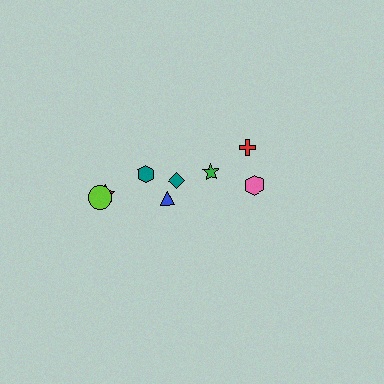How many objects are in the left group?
There are 6 objects.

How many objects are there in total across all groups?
There are 9 objects.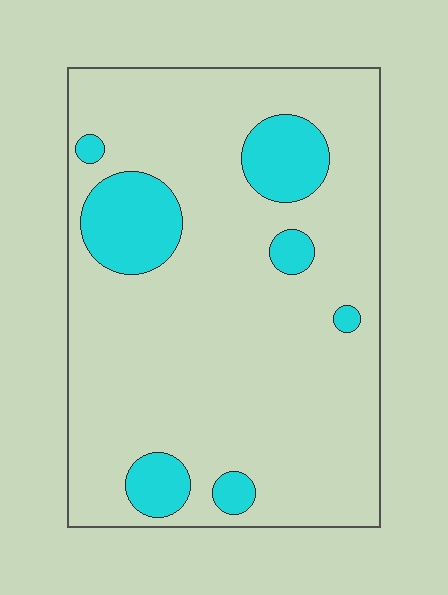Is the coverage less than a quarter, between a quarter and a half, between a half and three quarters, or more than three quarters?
Less than a quarter.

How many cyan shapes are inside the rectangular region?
7.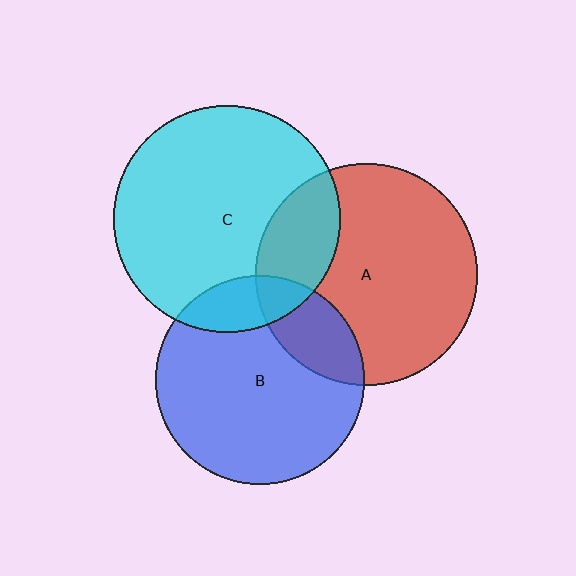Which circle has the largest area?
Circle C (cyan).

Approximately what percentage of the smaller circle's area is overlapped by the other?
Approximately 20%.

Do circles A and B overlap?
Yes.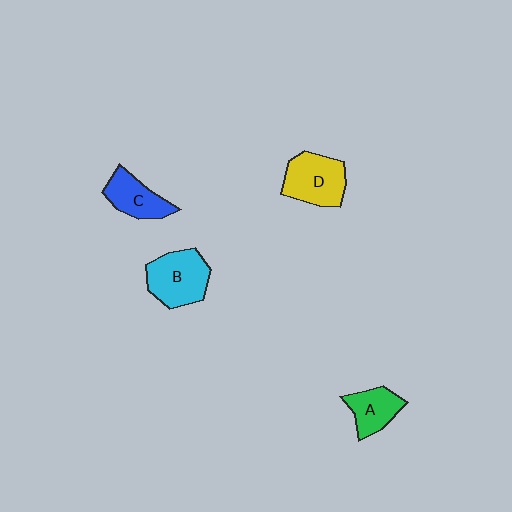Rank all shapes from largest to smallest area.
From largest to smallest: B (cyan), D (yellow), C (blue), A (green).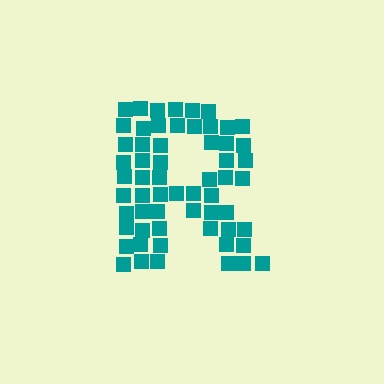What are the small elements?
The small elements are squares.